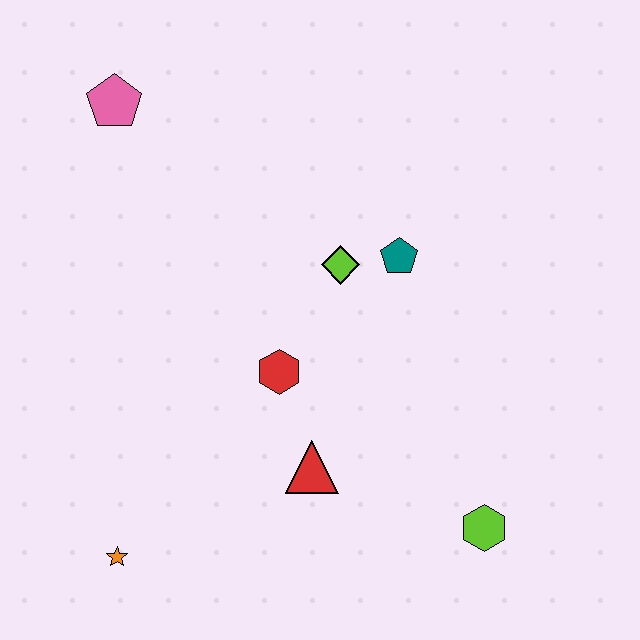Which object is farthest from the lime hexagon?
The pink pentagon is farthest from the lime hexagon.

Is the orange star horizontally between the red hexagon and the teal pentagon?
No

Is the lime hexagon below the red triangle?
Yes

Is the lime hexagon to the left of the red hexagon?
No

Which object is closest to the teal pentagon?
The lime diamond is closest to the teal pentagon.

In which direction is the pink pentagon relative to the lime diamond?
The pink pentagon is to the left of the lime diamond.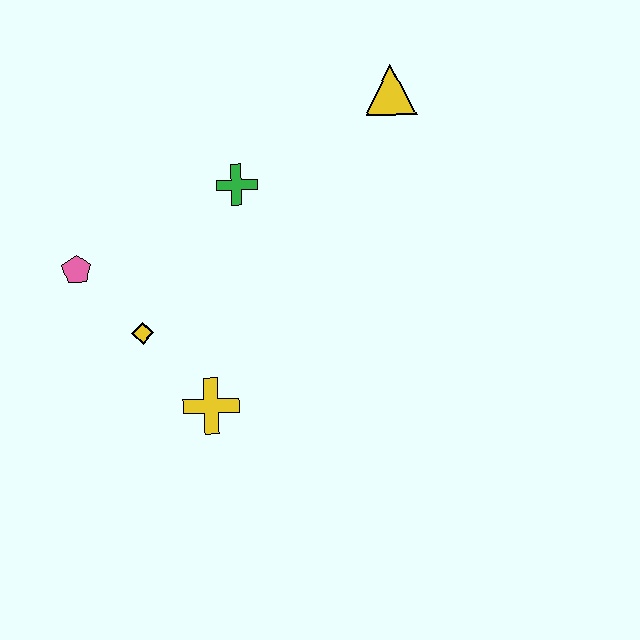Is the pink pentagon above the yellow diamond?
Yes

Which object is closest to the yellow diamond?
The pink pentagon is closest to the yellow diamond.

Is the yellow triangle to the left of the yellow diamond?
No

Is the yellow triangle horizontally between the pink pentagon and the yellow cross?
No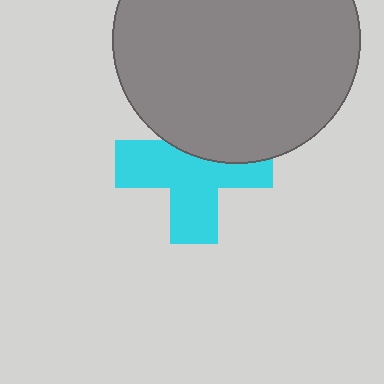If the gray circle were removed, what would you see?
You would see the complete cyan cross.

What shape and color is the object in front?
The object in front is a gray circle.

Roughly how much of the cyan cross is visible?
About half of it is visible (roughly 64%).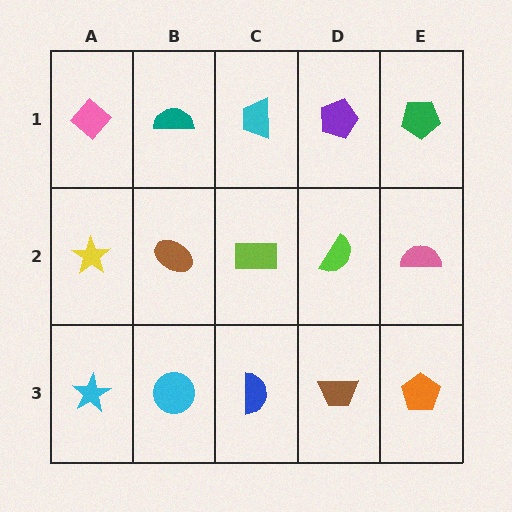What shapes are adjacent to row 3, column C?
A lime rectangle (row 2, column C), a cyan circle (row 3, column B), a brown trapezoid (row 3, column D).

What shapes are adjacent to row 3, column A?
A yellow star (row 2, column A), a cyan circle (row 3, column B).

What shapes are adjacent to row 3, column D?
A lime semicircle (row 2, column D), a blue semicircle (row 3, column C), an orange pentagon (row 3, column E).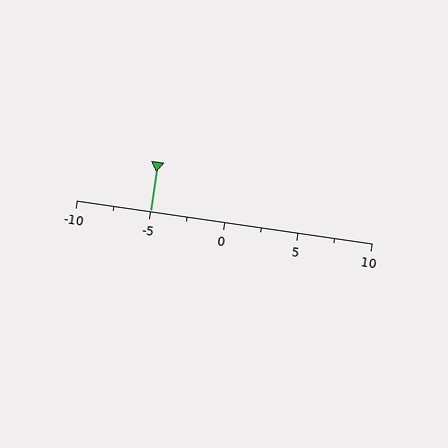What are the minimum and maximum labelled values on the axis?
The axis runs from -10 to 10.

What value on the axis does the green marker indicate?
The marker indicates approximately -5.